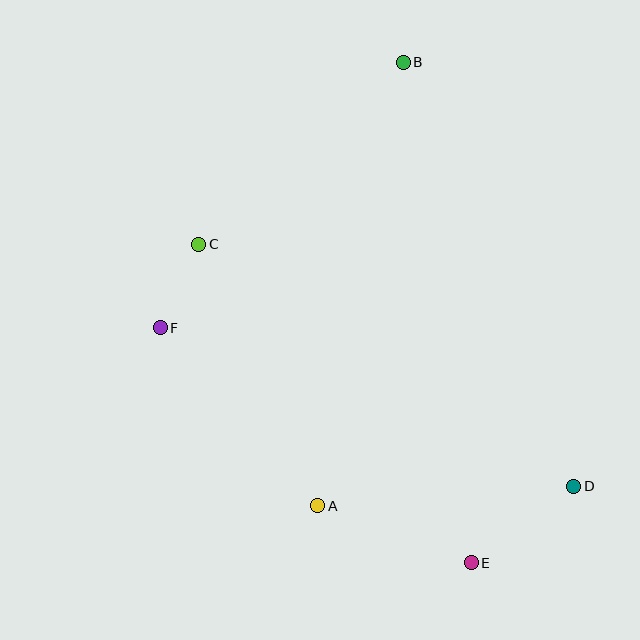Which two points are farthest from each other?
Points B and E are farthest from each other.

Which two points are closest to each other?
Points C and F are closest to each other.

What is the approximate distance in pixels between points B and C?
The distance between B and C is approximately 274 pixels.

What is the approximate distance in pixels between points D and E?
The distance between D and E is approximately 128 pixels.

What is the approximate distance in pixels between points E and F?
The distance between E and F is approximately 390 pixels.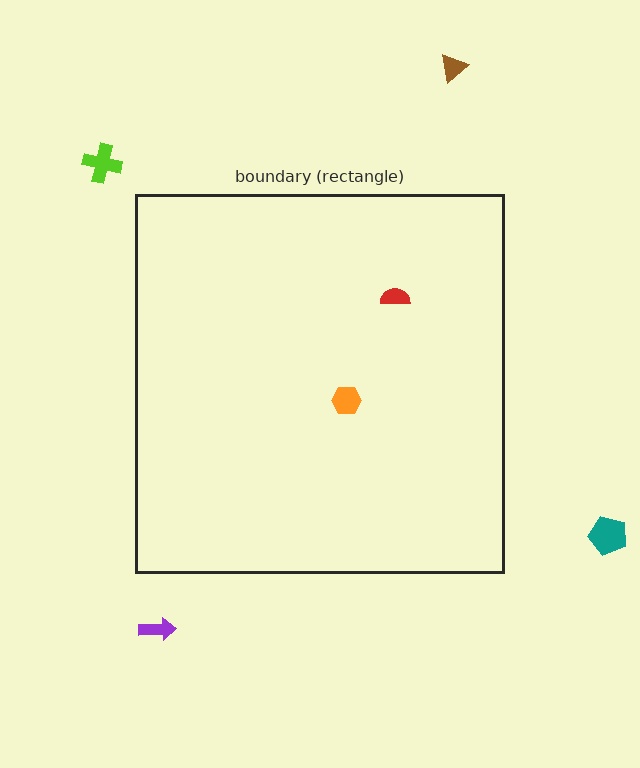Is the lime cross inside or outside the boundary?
Outside.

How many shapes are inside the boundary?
2 inside, 4 outside.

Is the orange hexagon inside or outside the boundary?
Inside.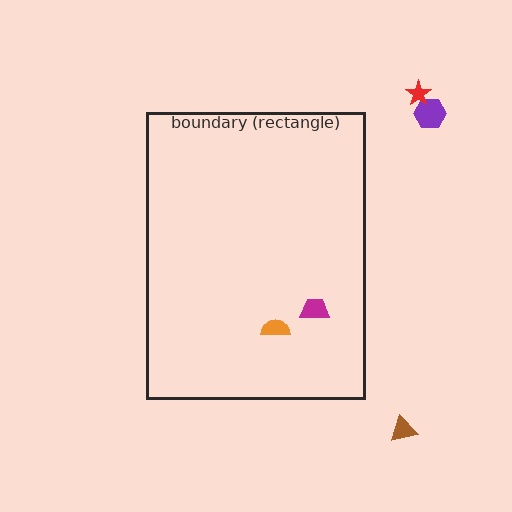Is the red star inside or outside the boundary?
Outside.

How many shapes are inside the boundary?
2 inside, 3 outside.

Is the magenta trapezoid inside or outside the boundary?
Inside.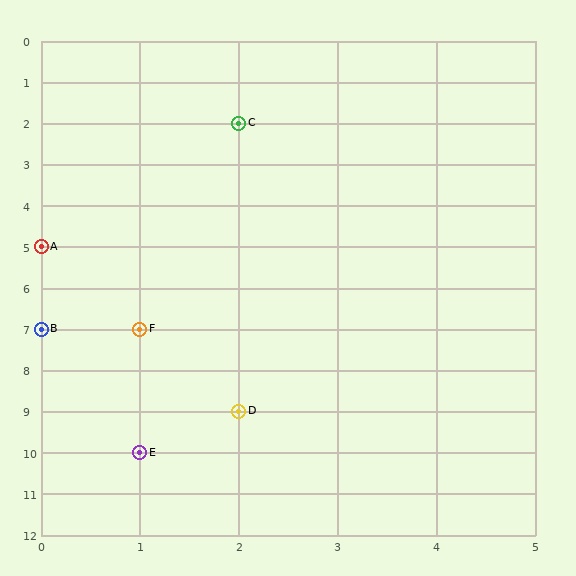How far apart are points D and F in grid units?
Points D and F are 1 column and 2 rows apart (about 2.2 grid units diagonally).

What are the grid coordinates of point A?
Point A is at grid coordinates (0, 5).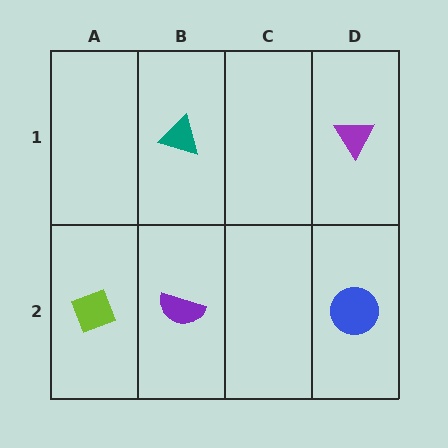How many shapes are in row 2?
3 shapes.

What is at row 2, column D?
A blue circle.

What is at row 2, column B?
A purple semicircle.